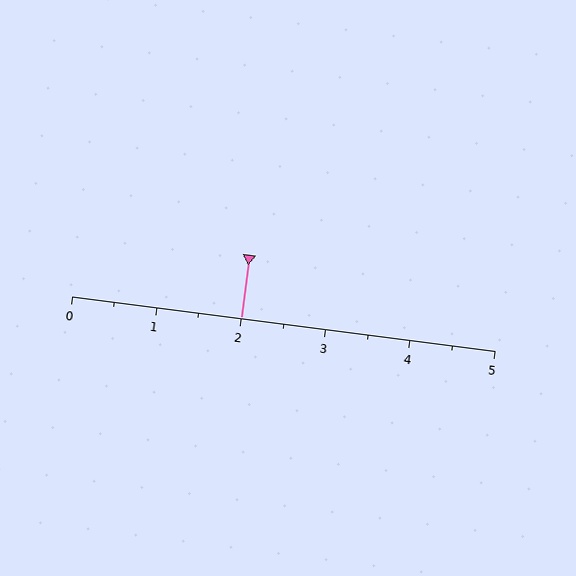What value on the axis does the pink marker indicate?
The marker indicates approximately 2.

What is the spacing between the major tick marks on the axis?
The major ticks are spaced 1 apart.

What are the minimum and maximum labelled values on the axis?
The axis runs from 0 to 5.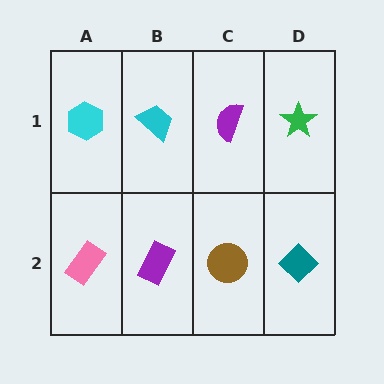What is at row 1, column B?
A cyan trapezoid.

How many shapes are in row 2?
4 shapes.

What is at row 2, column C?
A brown circle.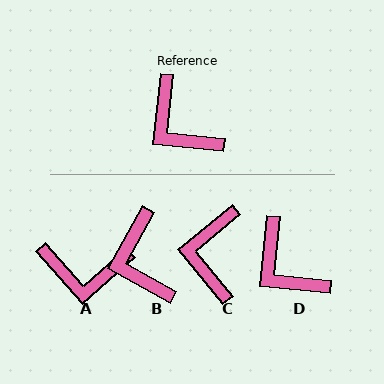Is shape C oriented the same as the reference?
No, it is off by about 45 degrees.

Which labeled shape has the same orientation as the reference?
D.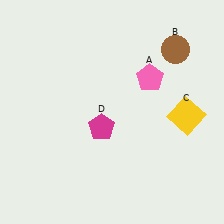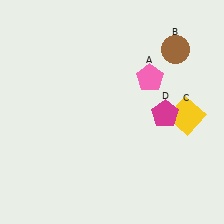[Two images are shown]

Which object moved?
The magenta pentagon (D) moved right.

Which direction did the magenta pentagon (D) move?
The magenta pentagon (D) moved right.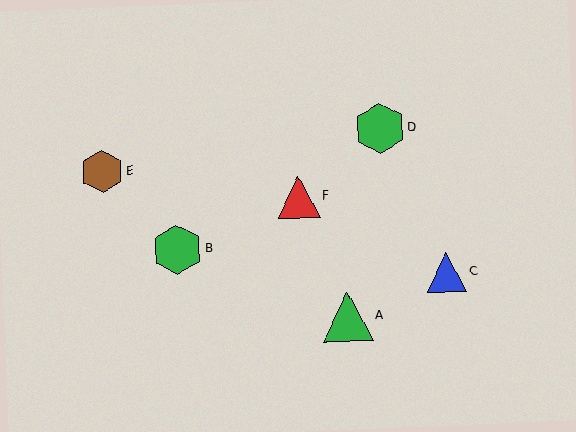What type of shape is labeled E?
Shape E is a brown hexagon.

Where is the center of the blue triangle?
The center of the blue triangle is at (446, 272).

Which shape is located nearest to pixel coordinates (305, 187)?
The red triangle (labeled F) at (299, 197) is nearest to that location.